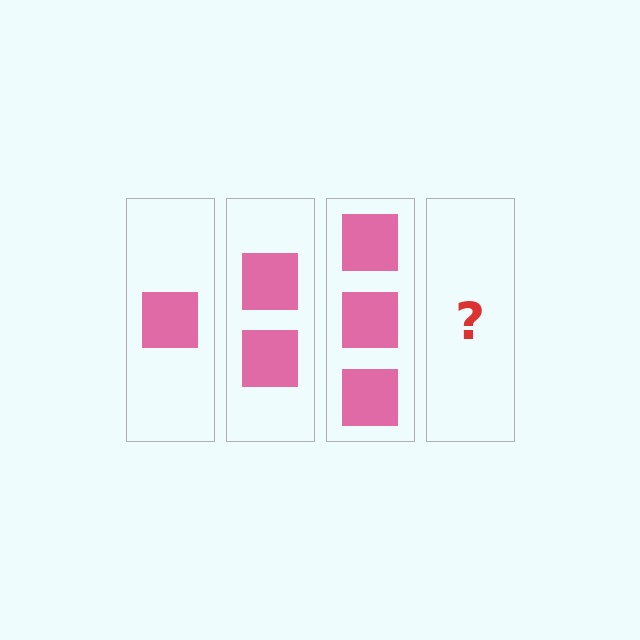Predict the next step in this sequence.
The next step is 4 squares.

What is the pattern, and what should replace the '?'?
The pattern is that each step adds one more square. The '?' should be 4 squares.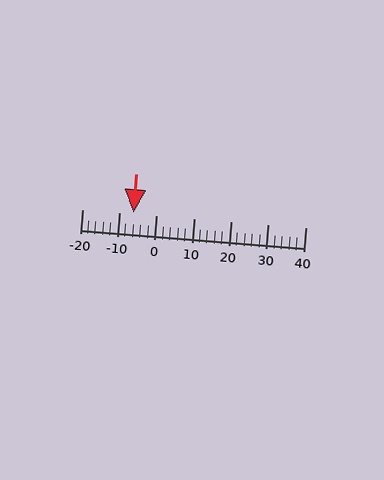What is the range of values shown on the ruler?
The ruler shows values from -20 to 40.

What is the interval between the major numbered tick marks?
The major tick marks are spaced 10 units apart.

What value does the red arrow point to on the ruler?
The red arrow points to approximately -6.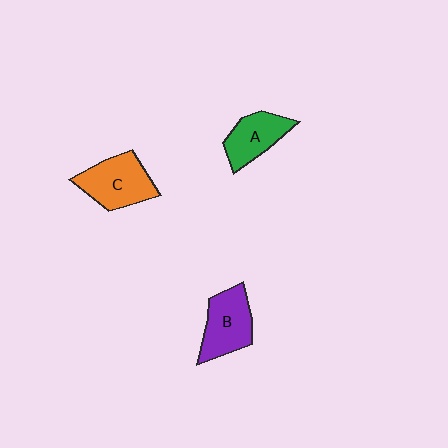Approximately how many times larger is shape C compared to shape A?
Approximately 1.3 times.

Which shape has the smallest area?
Shape A (green).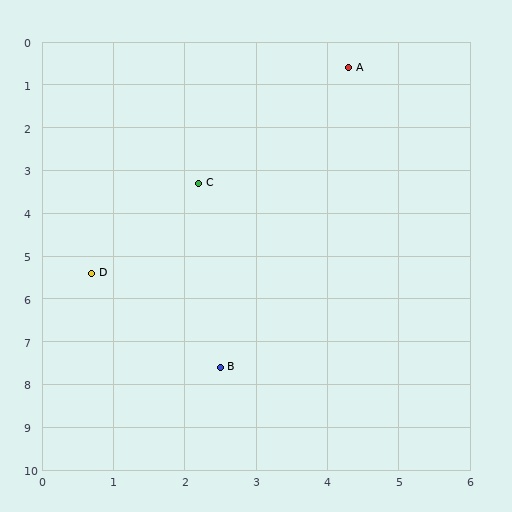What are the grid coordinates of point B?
Point B is at approximately (2.5, 7.6).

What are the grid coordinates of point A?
Point A is at approximately (4.3, 0.6).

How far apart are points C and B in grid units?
Points C and B are about 4.3 grid units apart.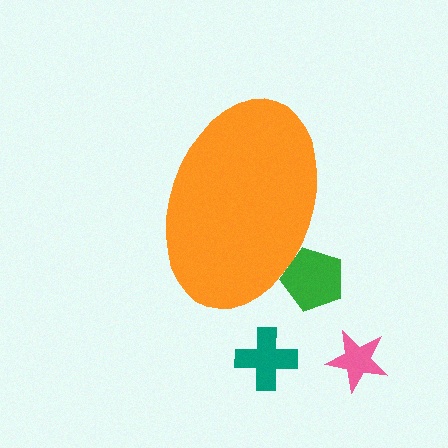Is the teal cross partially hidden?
No, the teal cross is fully visible.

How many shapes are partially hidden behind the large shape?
1 shape is partially hidden.